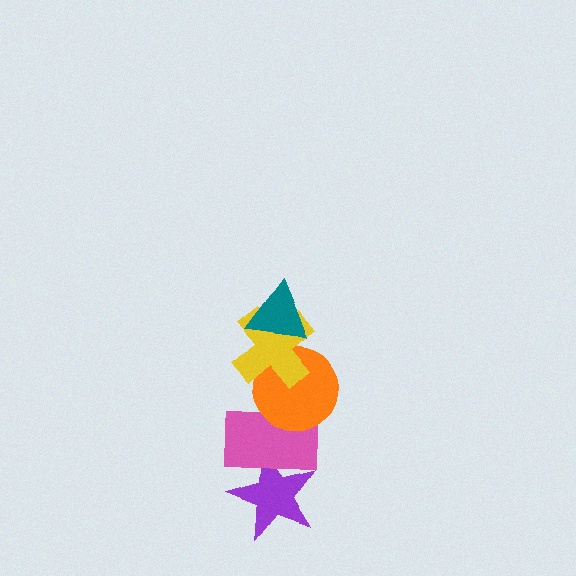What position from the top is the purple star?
The purple star is 5th from the top.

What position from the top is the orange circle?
The orange circle is 3rd from the top.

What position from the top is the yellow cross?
The yellow cross is 2nd from the top.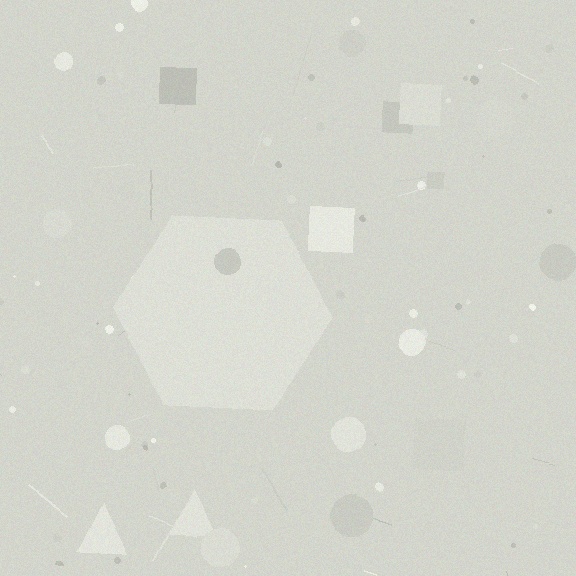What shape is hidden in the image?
A hexagon is hidden in the image.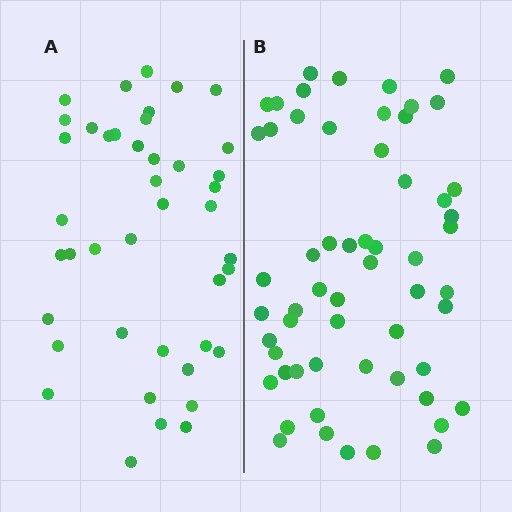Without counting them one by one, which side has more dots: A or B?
Region B (the right region) has more dots.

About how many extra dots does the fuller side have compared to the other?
Region B has approximately 15 more dots than region A.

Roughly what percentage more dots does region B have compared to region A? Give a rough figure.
About 40% more.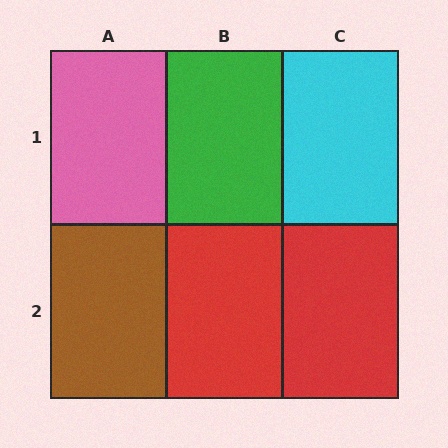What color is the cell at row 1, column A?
Pink.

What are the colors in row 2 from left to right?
Brown, red, red.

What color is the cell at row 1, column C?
Cyan.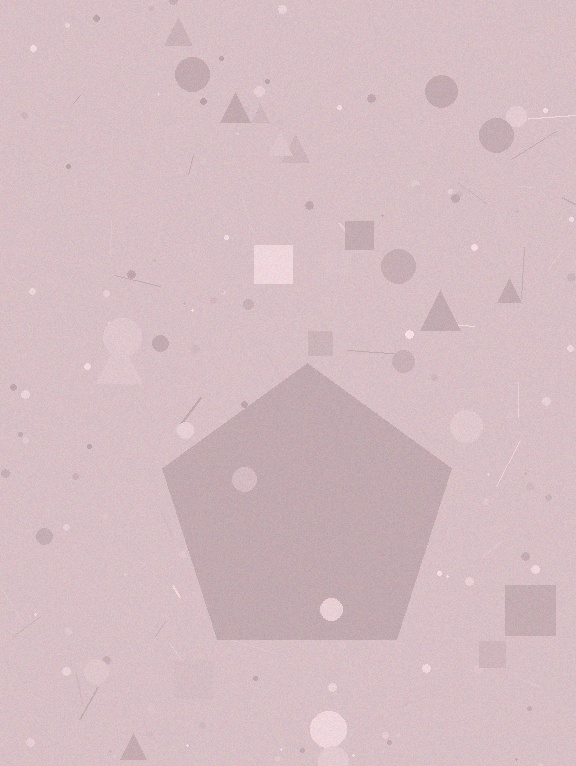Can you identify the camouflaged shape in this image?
The camouflaged shape is a pentagon.